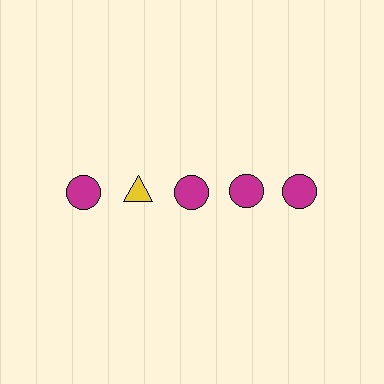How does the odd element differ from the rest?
It differs in both color (yellow instead of magenta) and shape (triangle instead of circle).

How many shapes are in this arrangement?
There are 5 shapes arranged in a grid pattern.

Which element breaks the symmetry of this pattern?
The yellow triangle in the top row, second from left column breaks the symmetry. All other shapes are magenta circles.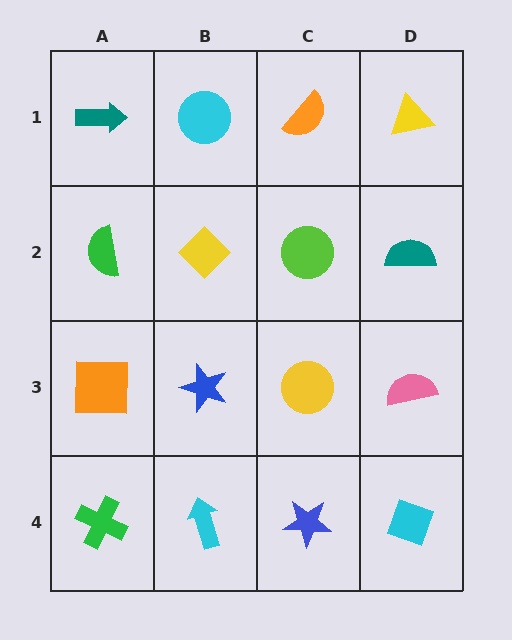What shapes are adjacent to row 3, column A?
A green semicircle (row 2, column A), a green cross (row 4, column A), a blue star (row 3, column B).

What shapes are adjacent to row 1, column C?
A lime circle (row 2, column C), a cyan circle (row 1, column B), a yellow triangle (row 1, column D).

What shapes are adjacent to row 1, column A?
A green semicircle (row 2, column A), a cyan circle (row 1, column B).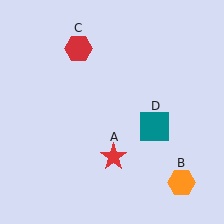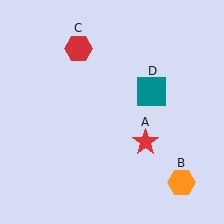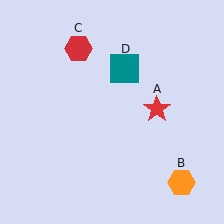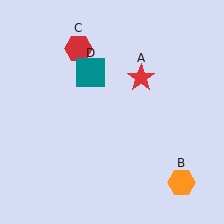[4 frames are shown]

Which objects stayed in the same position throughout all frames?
Orange hexagon (object B) and red hexagon (object C) remained stationary.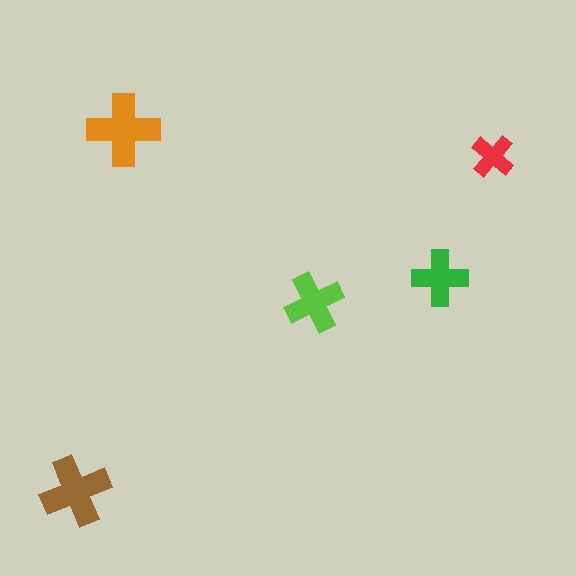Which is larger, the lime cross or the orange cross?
The orange one.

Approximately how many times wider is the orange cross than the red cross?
About 1.5 times wider.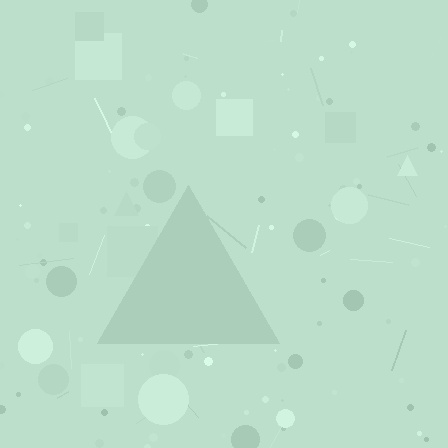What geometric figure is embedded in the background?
A triangle is embedded in the background.